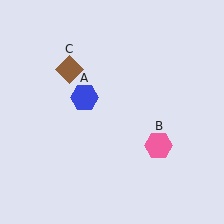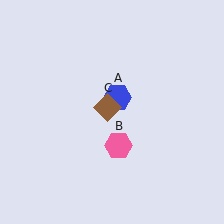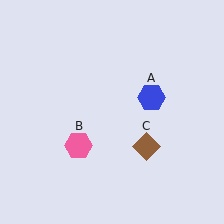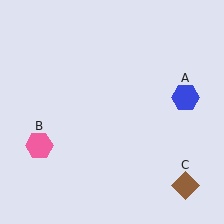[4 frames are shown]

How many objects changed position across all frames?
3 objects changed position: blue hexagon (object A), pink hexagon (object B), brown diamond (object C).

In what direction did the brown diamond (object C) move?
The brown diamond (object C) moved down and to the right.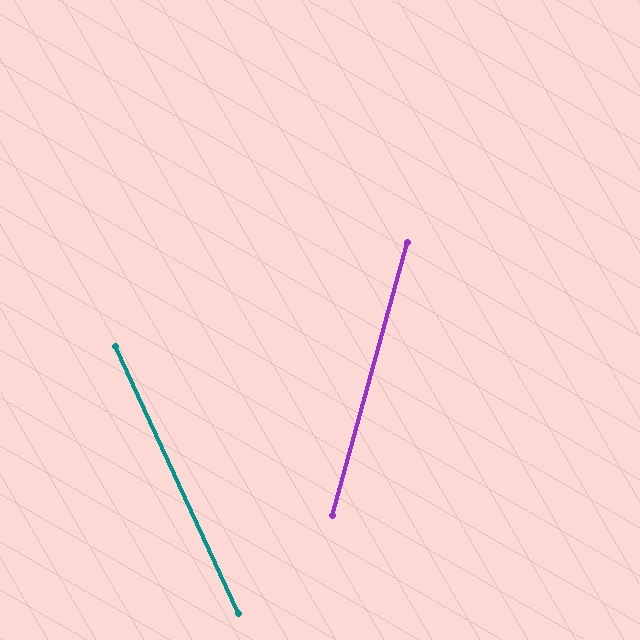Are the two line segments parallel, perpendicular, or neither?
Neither parallel nor perpendicular — they differ by about 40°.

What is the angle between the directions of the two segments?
Approximately 40 degrees.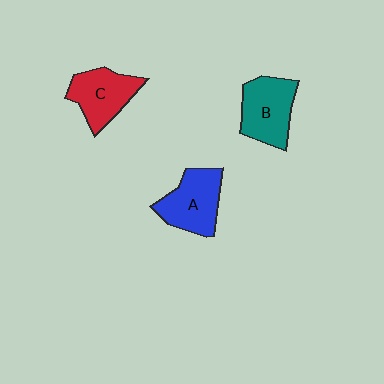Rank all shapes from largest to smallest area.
From largest to smallest: B (teal), A (blue), C (red).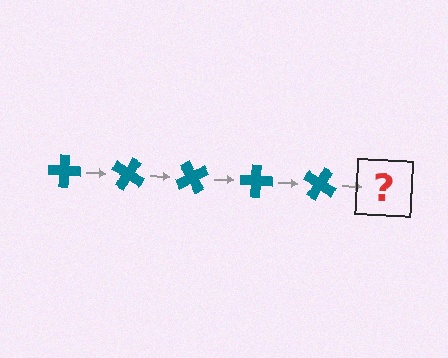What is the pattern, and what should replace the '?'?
The pattern is that the cross rotates 30 degrees each step. The '?' should be a teal cross rotated 150 degrees.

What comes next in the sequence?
The next element should be a teal cross rotated 150 degrees.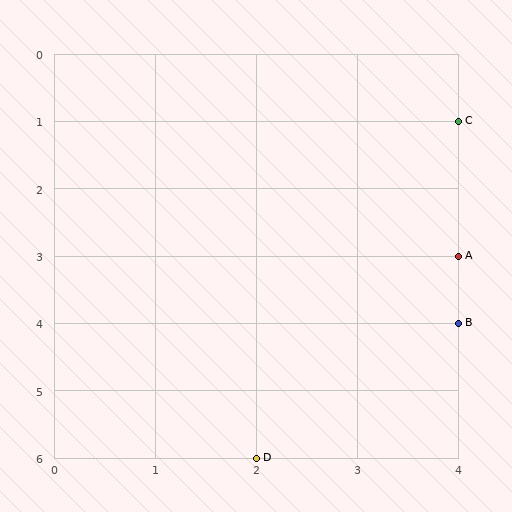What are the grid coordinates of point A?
Point A is at grid coordinates (4, 3).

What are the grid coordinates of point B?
Point B is at grid coordinates (4, 4).